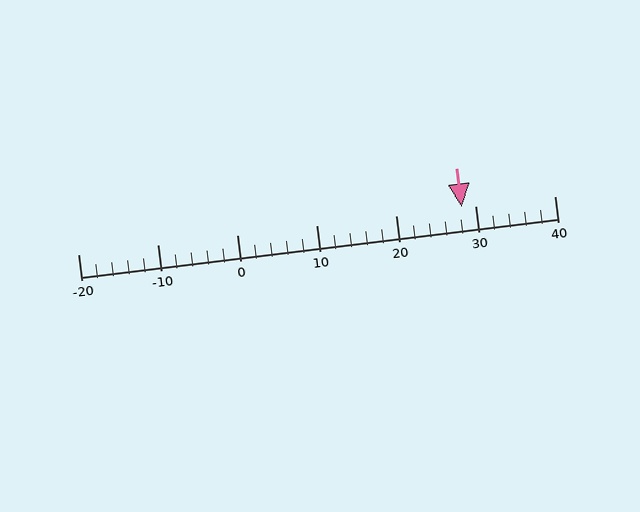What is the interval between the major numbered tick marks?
The major tick marks are spaced 10 units apart.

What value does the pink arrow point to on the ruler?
The pink arrow points to approximately 28.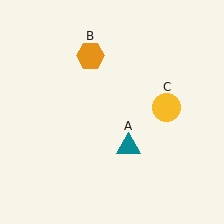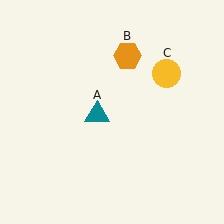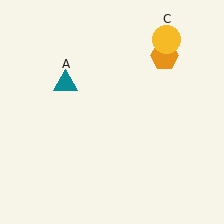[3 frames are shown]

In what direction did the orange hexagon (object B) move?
The orange hexagon (object B) moved right.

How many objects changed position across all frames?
3 objects changed position: teal triangle (object A), orange hexagon (object B), yellow circle (object C).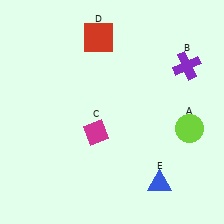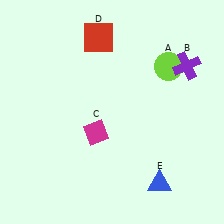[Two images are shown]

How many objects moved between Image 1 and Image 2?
1 object moved between the two images.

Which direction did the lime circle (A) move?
The lime circle (A) moved up.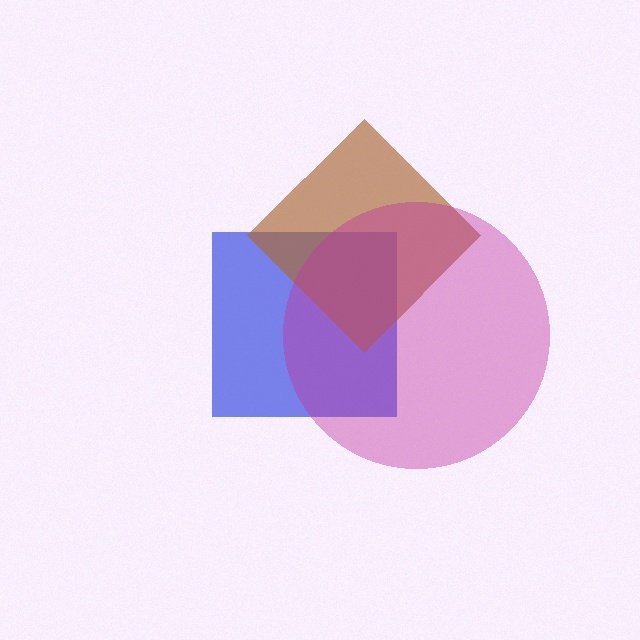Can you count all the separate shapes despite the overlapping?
Yes, there are 3 separate shapes.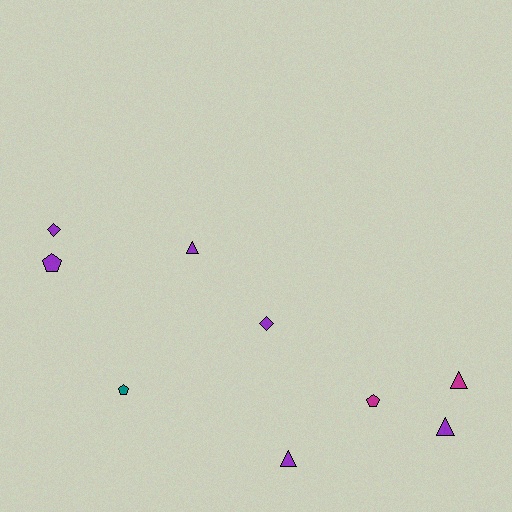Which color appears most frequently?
Purple, with 6 objects.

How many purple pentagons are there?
There is 1 purple pentagon.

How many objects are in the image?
There are 9 objects.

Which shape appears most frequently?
Triangle, with 4 objects.